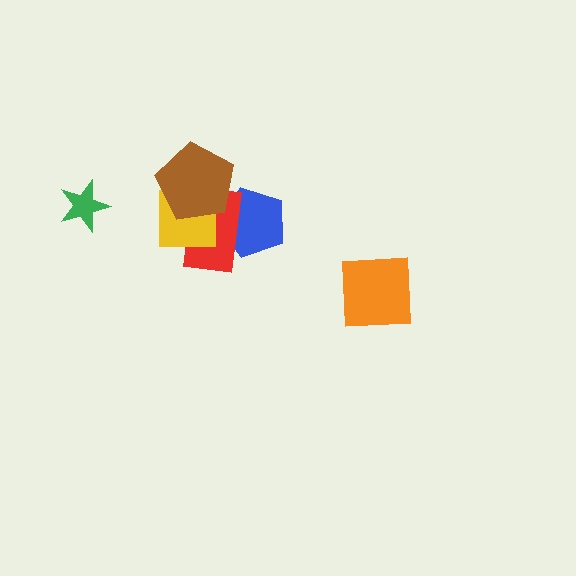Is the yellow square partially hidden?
Yes, it is partially covered by another shape.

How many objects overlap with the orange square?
0 objects overlap with the orange square.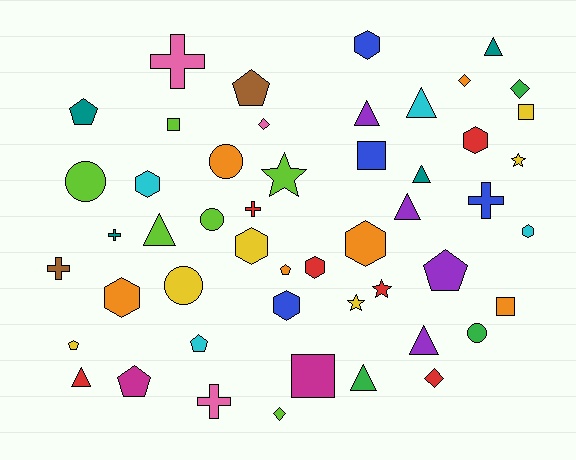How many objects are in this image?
There are 50 objects.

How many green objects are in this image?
There are 3 green objects.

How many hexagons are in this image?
There are 9 hexagons.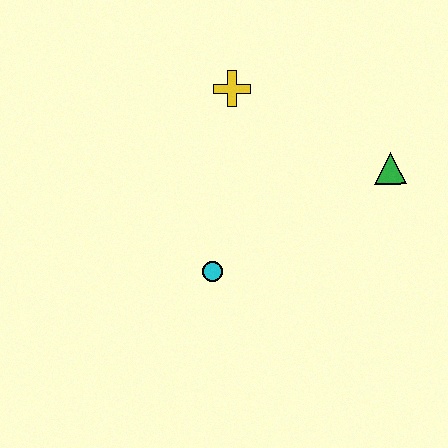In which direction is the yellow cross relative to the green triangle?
The yellow cross is to the left of the green triangle.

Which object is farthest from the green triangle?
The cyan circle is farthest from the green triangle.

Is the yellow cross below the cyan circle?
No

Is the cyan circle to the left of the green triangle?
Yes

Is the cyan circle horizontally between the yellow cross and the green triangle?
No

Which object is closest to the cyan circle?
The yellow cross is closest to the cyan circle.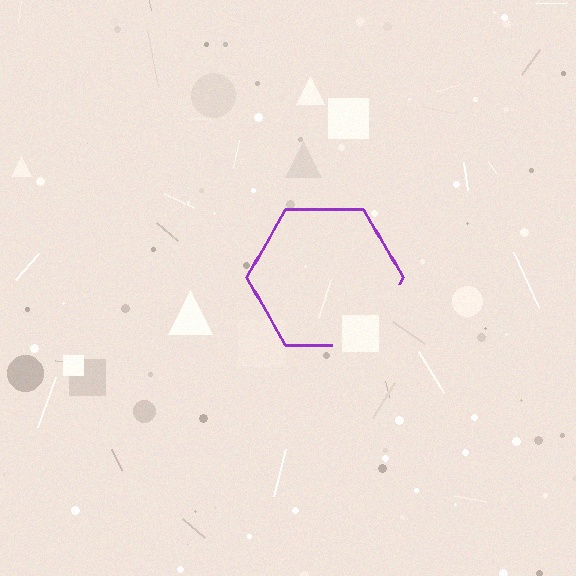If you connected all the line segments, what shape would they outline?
They would outline a hexagon.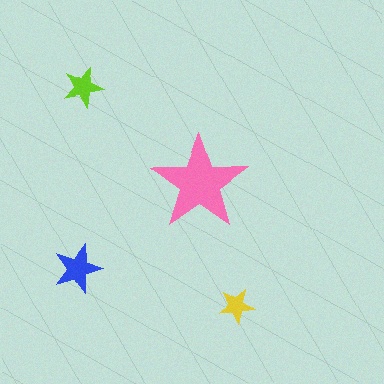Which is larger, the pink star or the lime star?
The pink one.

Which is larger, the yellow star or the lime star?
The lime one.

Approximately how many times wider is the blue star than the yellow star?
About 1.5 times wider.